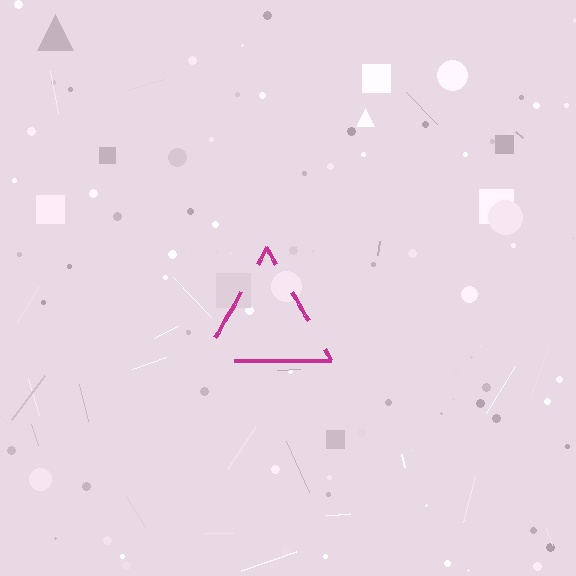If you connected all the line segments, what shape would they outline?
They would outline a triangle.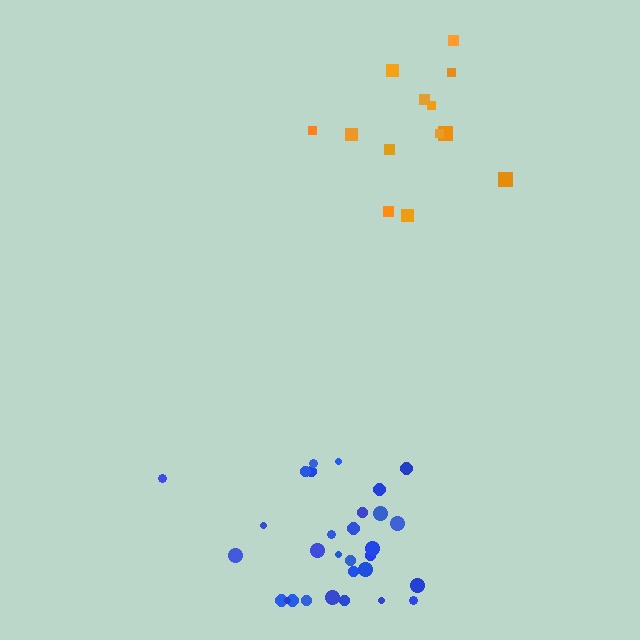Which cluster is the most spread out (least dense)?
Orange.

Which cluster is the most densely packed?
Blue.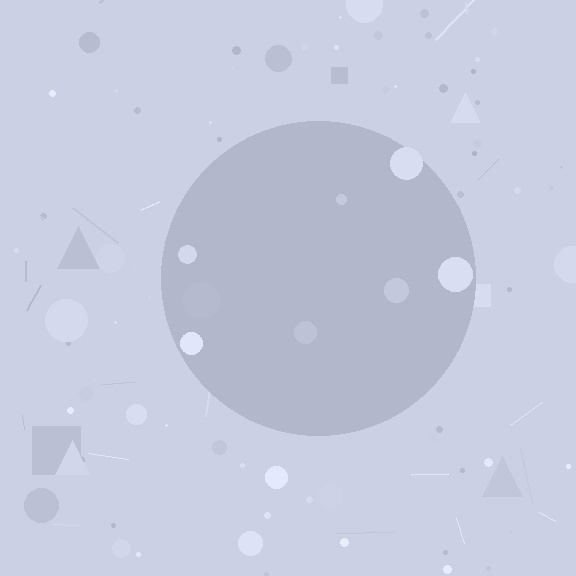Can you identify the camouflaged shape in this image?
The camouflaged shape is a circle.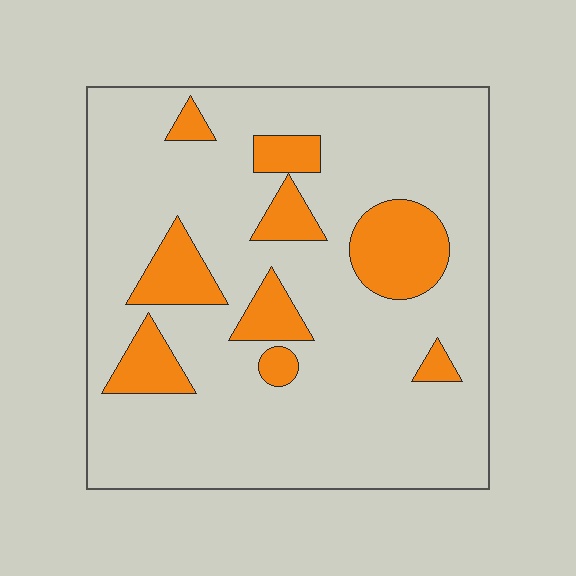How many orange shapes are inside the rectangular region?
9.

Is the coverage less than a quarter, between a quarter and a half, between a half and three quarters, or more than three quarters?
Less than a quarter.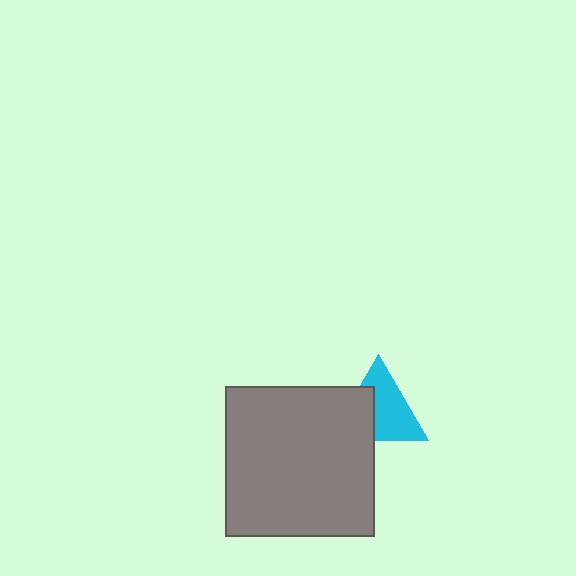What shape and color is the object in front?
The object in front is a gray square.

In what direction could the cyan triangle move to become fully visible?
The cyan triangle could move toward the upper-right. That would shift it out from behind the gray square entirely.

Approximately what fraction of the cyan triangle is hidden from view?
Roughly 40% of the cyan triangle is hidden behind the gray square.